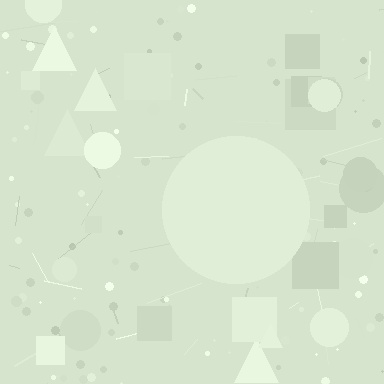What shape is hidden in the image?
A circle is hidden in the image.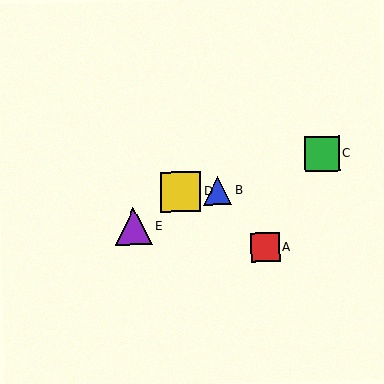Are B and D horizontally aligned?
Yes, both are at y≈191.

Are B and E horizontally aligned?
No, B is at y≈191 and E is at y≈227.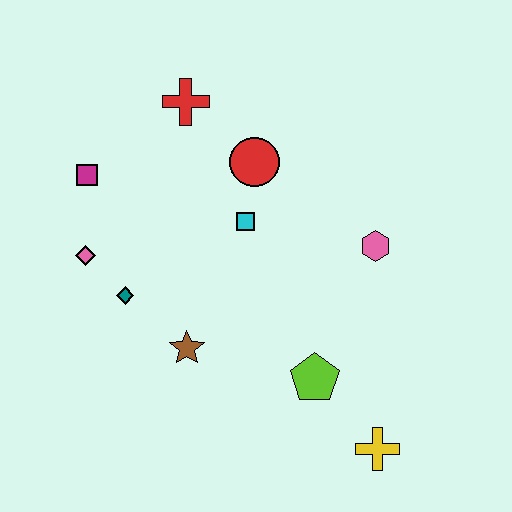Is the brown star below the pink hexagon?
Yes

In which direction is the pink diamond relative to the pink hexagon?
The pink diamond is to the left of the pink hexagon.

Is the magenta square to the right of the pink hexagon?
No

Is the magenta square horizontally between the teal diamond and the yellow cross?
No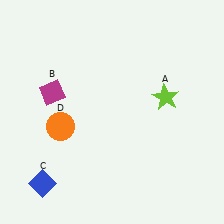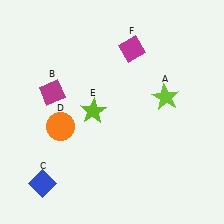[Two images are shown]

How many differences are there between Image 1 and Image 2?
There are 2 differences between the two images.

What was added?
A lime star (E), a magenta diamond (F) were added in Image 2.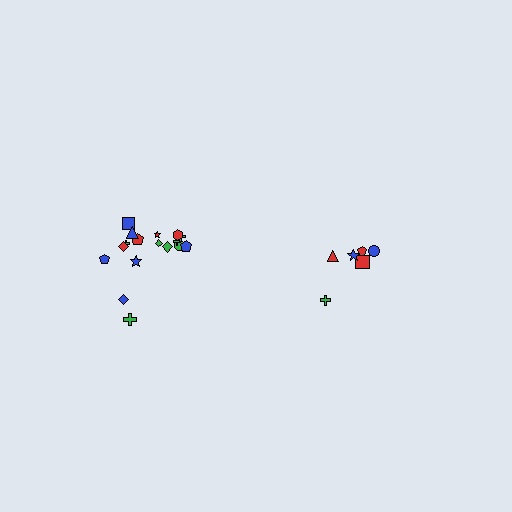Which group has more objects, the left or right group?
The left group.